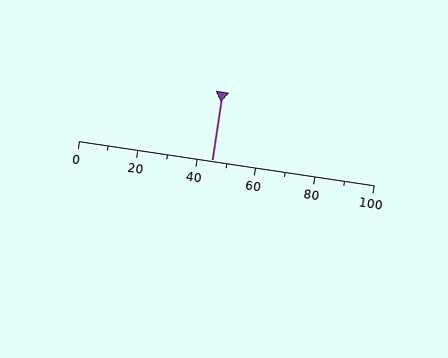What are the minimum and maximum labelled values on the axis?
The axis runs from 0 to 100.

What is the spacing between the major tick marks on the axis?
The major ticks are spaced 20 apart.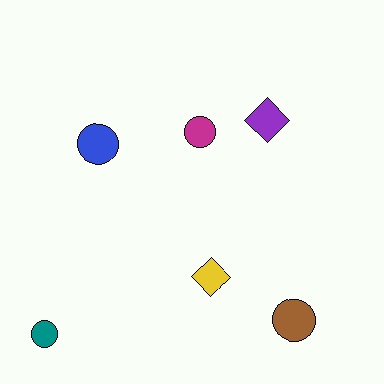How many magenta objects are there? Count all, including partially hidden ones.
There is 1 magenta object.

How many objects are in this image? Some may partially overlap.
There are 6 objects.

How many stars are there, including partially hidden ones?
There are no stars.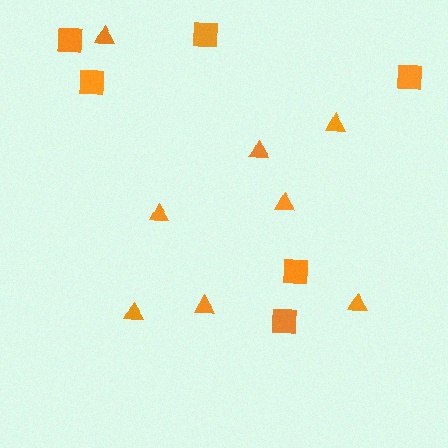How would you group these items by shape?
There are 2 groups: one group of triangles (8) and one group of squares (6).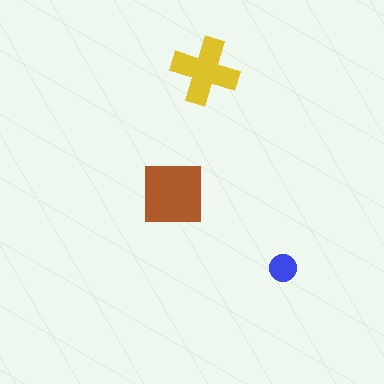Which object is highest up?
The yellow cross is topmost.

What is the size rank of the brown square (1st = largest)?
1st.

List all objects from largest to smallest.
The brown square, the yellow cross, the blue circle.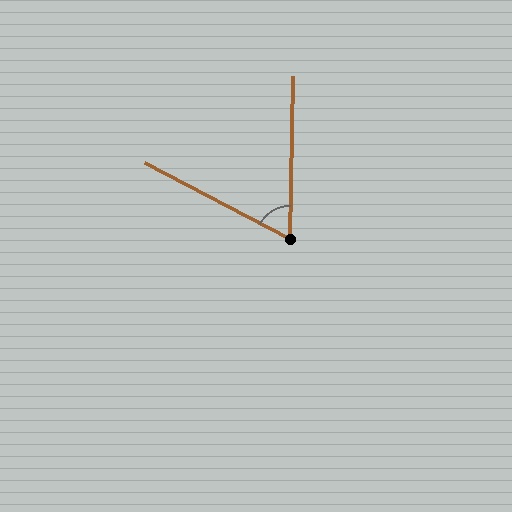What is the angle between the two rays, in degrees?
Approximately 64 degrees.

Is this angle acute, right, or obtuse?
It is acute.